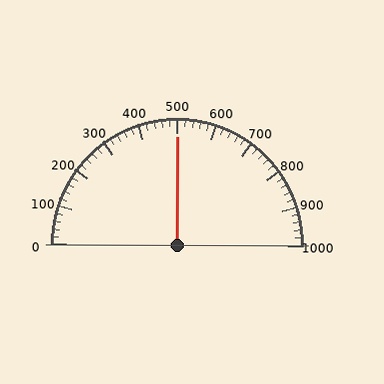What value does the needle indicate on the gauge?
The needle indicates approximately 500.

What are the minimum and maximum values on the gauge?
The gauge ranges from 0 to 1000.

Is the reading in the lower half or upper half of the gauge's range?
The reading is in the upper half of the range (0 to 1000).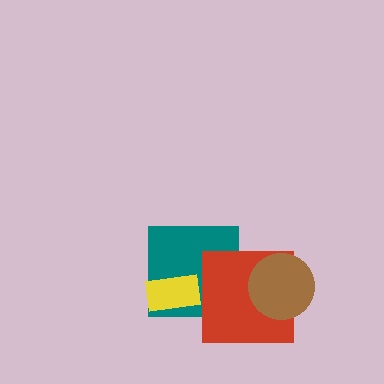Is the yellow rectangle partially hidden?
No, no other shape covers it.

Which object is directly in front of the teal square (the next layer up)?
The yellow rectangle is directly in front of the teal square.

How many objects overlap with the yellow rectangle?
1 object overlaps with the yellow rectangle.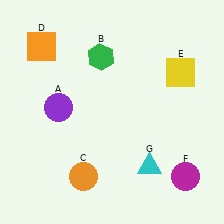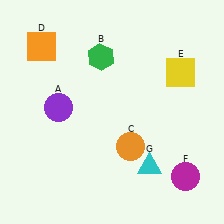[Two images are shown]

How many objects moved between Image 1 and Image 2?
1 object moved between the two images.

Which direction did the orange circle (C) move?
The orange circle (C) moved right.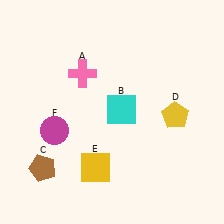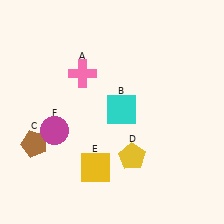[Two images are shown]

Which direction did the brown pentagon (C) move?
The brown pentagon (C) moved up.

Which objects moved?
The objects that moved are: the brown pentagon (C), the yellow pentagon (D).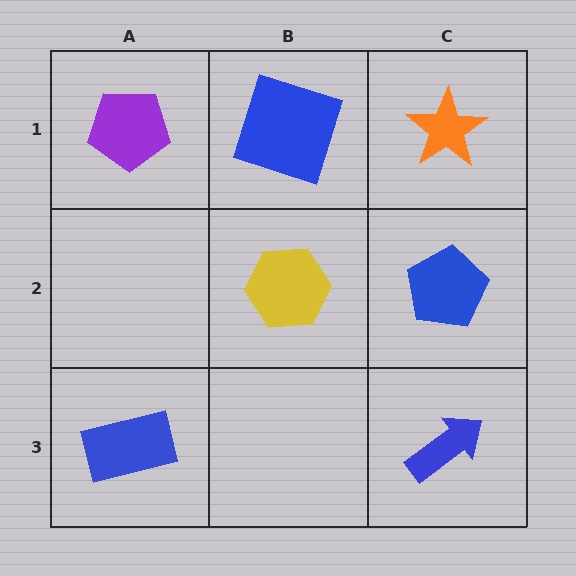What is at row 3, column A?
A blue rectangle.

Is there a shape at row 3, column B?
No, that cell is empty.